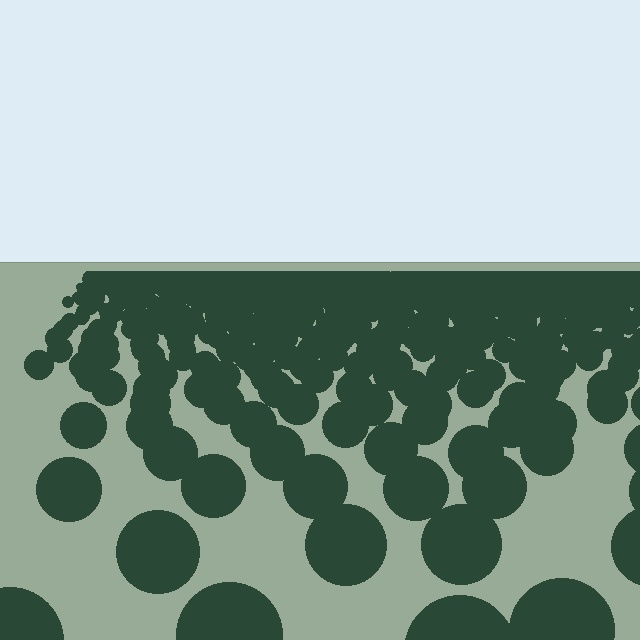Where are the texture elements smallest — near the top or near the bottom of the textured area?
Near the top.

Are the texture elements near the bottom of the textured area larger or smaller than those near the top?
Larger. Near the bottom, elements are closer to the viewer and appear at a bigger on-screen size.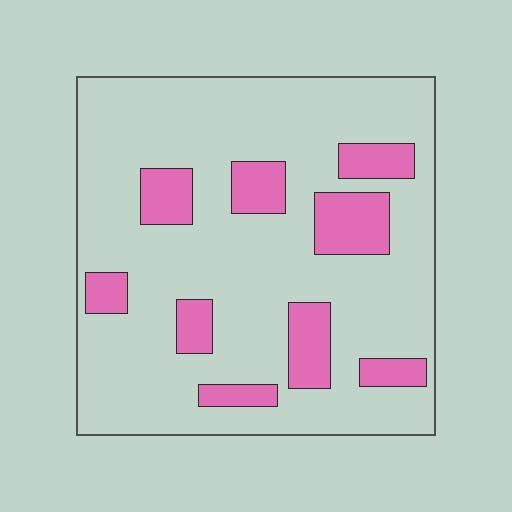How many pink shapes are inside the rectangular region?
9.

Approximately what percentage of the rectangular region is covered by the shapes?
Approximately 20%.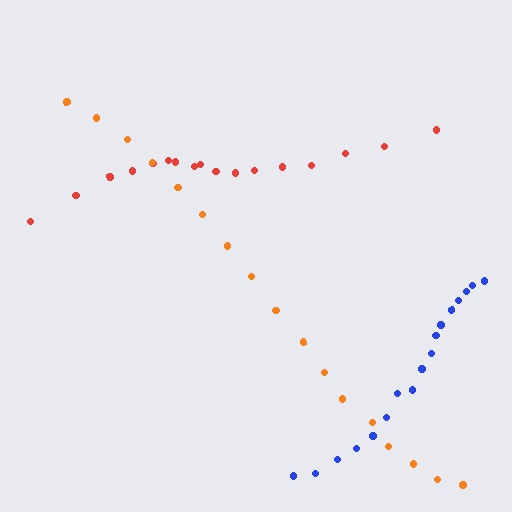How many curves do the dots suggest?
There are 3 distinct paths.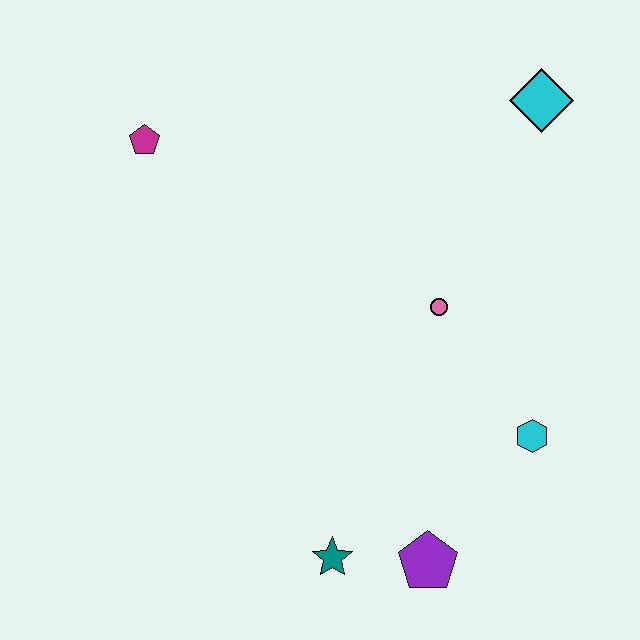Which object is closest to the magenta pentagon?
The pink circle is closest to the magenta pentagon.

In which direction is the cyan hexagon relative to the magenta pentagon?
The cyan hexagon is to the right of the magenta pentagon.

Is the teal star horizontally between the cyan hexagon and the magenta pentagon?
Yes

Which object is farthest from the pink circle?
The magenta pentagon is farthest from the pink circle.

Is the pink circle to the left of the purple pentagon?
No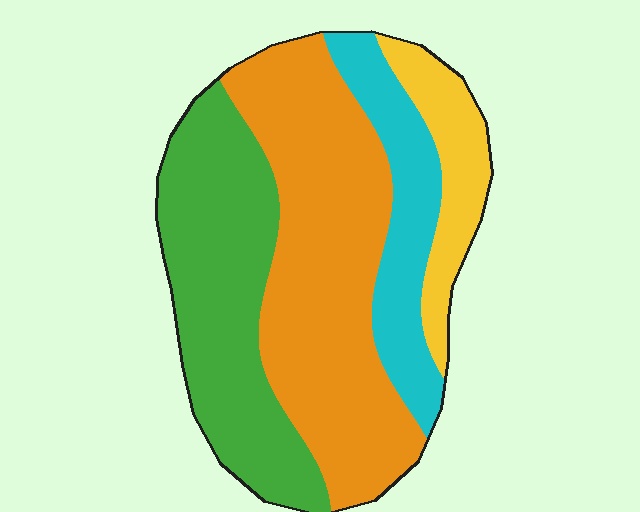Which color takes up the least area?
Yellow, at roughly 10%.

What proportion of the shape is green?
Green covers 31% of the shape.